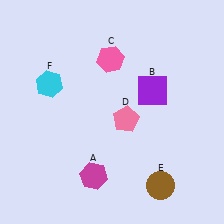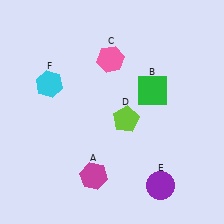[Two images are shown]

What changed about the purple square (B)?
In Image 1, B is purple. In Image 2, it changed to green.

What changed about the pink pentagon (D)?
In Image 1, D is pink. In Image 2, it changed to lime.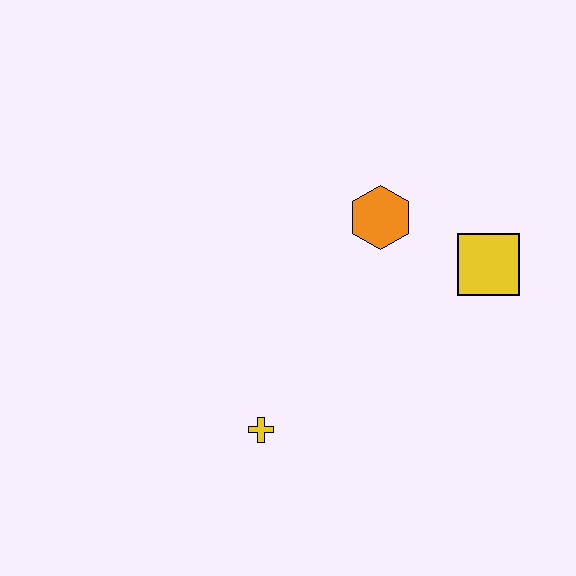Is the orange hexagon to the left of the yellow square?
Yes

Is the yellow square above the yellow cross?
Yes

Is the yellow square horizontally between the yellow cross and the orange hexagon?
No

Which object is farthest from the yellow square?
The yellow cross is farthest from the yellow square.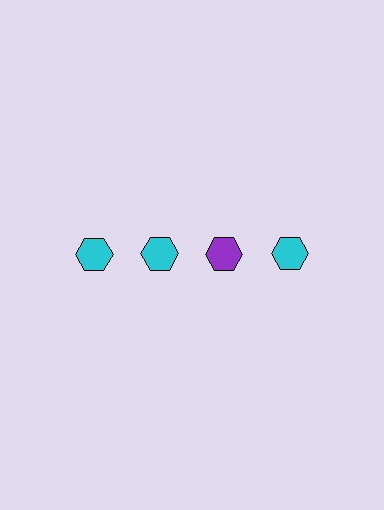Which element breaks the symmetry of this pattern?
The purple hexagon in the top row, center column breaks the symmetry. All other shapes are cyan hexagons.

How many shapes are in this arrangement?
There are 4 shapes arranged in a grid pattern.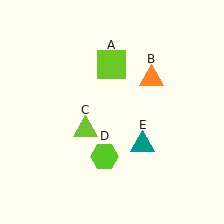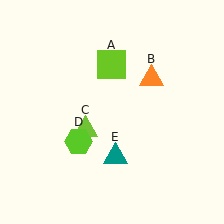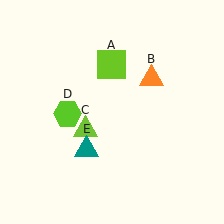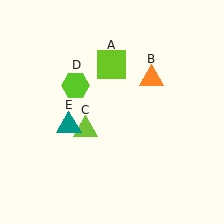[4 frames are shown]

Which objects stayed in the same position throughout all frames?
Lime square (object A) and orange triangle (object B) and lime triangle (object C) remained stationary.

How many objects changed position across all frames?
2 objects changed position: lime hexagon (object D), teal triangle (object E).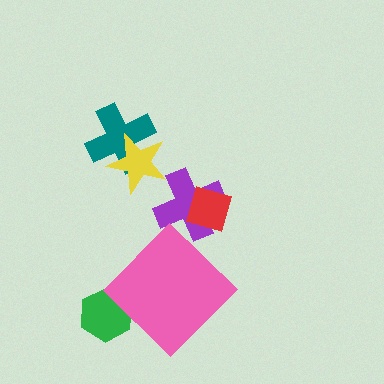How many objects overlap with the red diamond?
1 object overlaps with the red diamond.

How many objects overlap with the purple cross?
1 object overlaps with the purple cross.